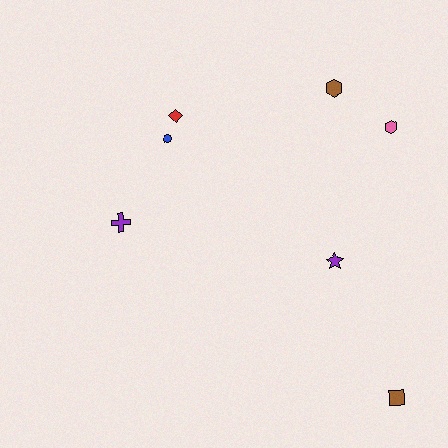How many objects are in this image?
There are 7 objects.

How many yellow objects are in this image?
There are no yellow objects.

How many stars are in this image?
There is 1 star.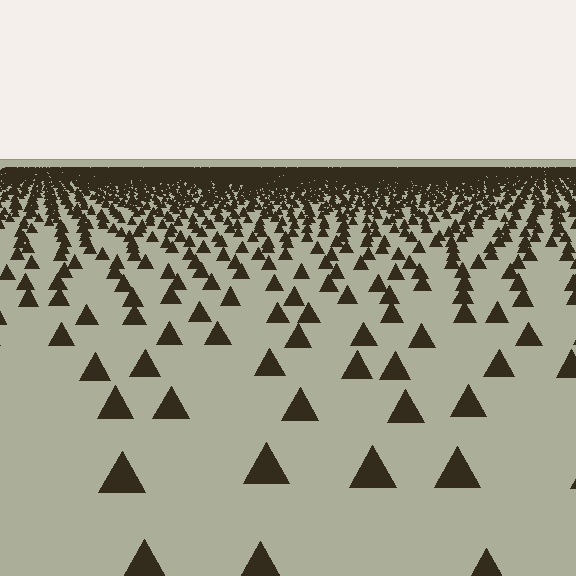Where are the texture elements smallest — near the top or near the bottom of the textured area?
Near the top.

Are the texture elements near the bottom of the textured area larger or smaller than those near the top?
Larger. Near the bottom, elements are closer to the viewer and appear at a bigger on-screen size.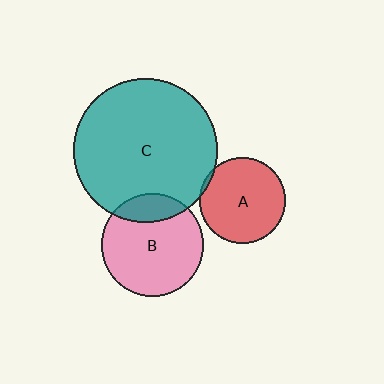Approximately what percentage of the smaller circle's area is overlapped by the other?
Approximately 5%.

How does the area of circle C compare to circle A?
Approximately 2.8 times.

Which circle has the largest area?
Circle C (teal).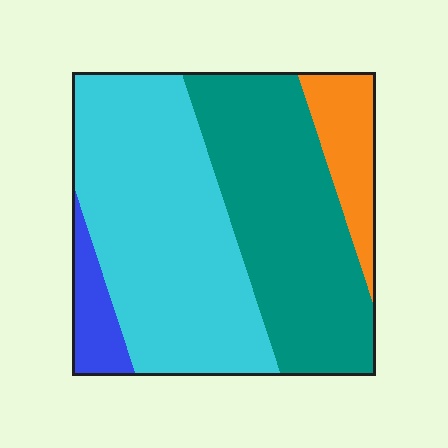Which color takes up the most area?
Cyan, at roughly 45%.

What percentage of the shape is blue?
Blue takes up about one tenth (1/10) of the shape.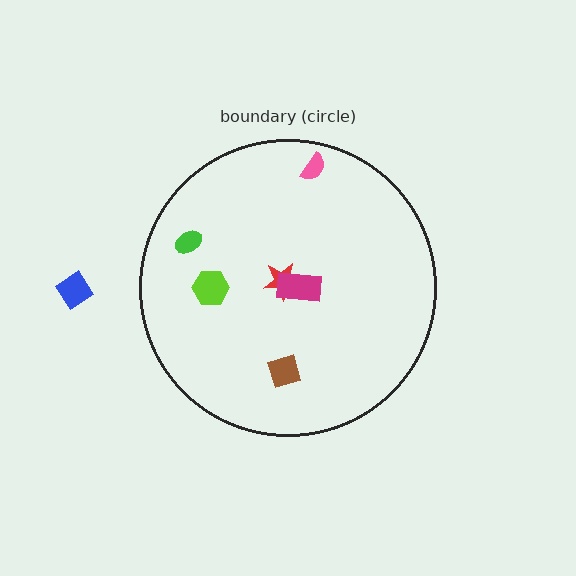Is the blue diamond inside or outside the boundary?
Outside.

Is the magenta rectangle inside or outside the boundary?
Inside.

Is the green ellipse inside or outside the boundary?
Inside.